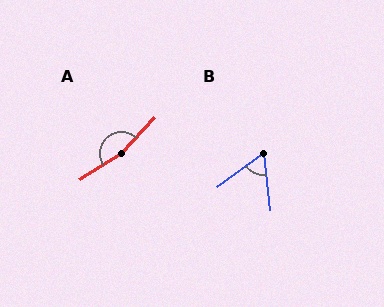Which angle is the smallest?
B, at approximately 61 degrees.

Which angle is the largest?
A, at approximately 165 degrees.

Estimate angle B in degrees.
Approximately 61 degrees.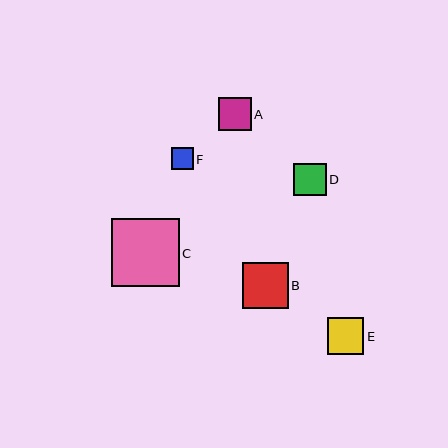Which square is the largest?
Square C is the largest with a size of approximately 68 pixels.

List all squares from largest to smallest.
From largest to smallest: C, B, E, A, D, F.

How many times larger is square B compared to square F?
Square B is approximately 2.1 times the size of square F.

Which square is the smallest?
Square F is the smallest with a size of approximately 22 pixels.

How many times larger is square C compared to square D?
Square C is approximately 2.1 times the size of square D.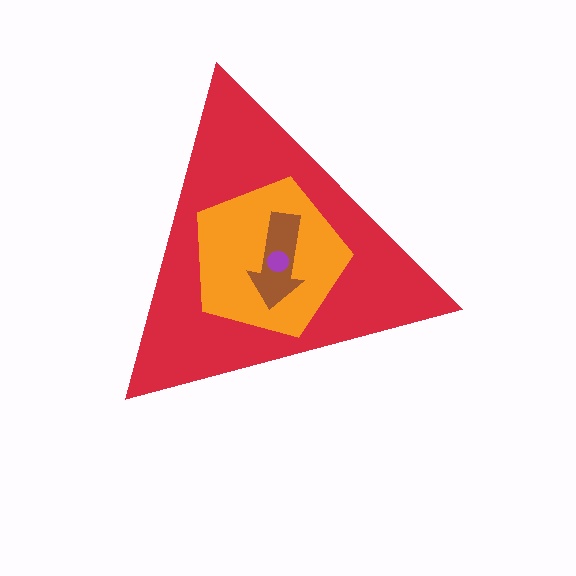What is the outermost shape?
The red triangle.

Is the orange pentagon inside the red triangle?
Yes.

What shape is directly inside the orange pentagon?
The brown arrow.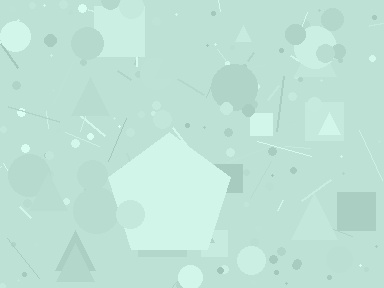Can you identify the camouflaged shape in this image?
The camouflaged shape is a pentagon.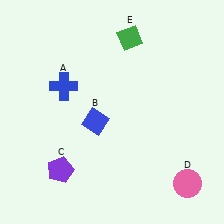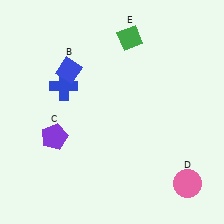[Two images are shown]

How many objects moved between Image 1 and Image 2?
2 objects moved between the two images.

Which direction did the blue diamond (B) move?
The blue diamond (B) moved up.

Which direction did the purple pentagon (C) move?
The purple pentagon (C) moved up.